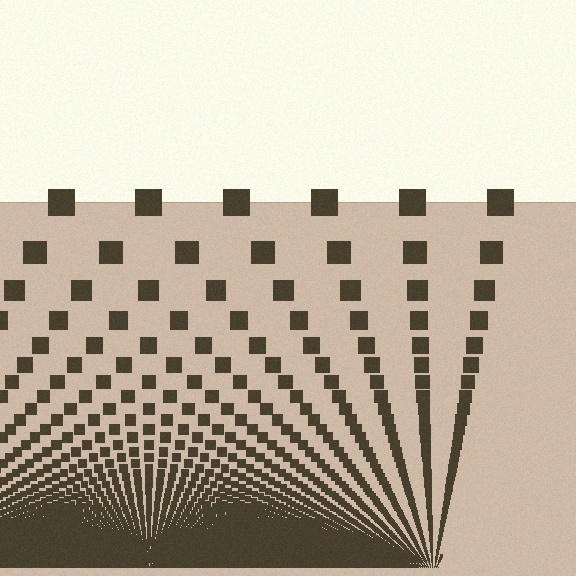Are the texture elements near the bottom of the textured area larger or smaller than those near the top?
Smaller. The gradient is inverted — elements near the bottom are smaller and denser.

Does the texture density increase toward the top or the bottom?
Density increases toward the bottom.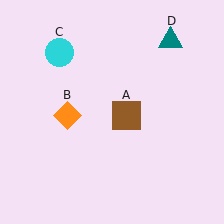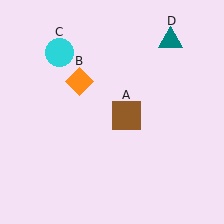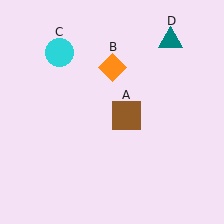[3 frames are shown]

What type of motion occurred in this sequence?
The orange diamond (object B) rotated clockwise around the center of the scene.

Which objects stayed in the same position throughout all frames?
Brown square (object A) and cyan circle (object C) and teal triangle (object D) remained stationary.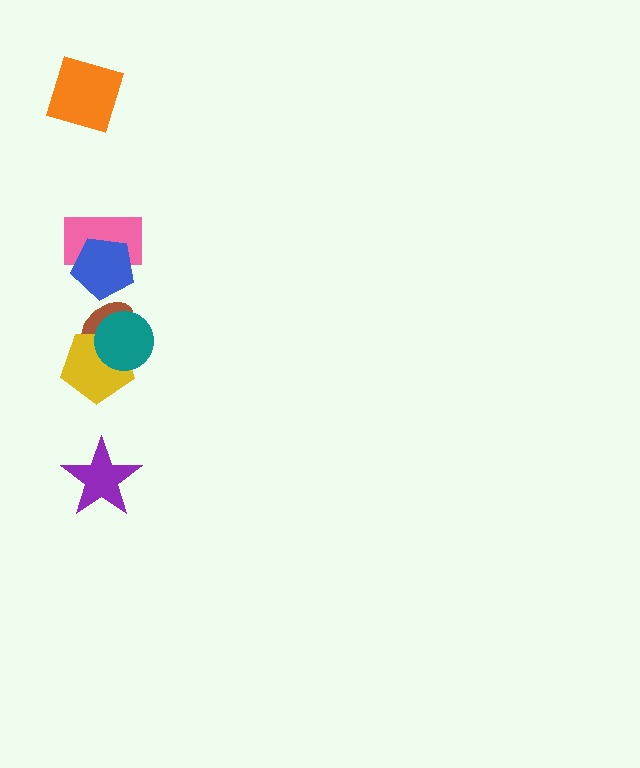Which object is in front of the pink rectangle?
The blue pentagon is in front of the pink rectangle.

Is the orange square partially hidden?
No, no other shape covers it.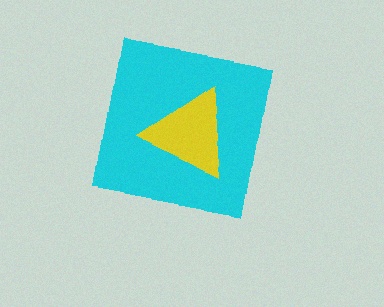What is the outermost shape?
The cyan square.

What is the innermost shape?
The yellow triangle.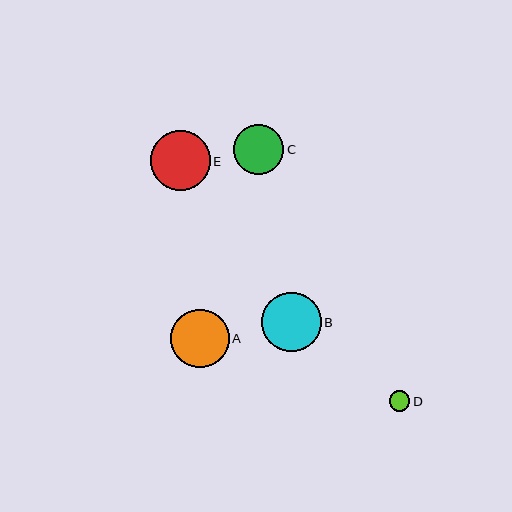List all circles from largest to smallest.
From largest to smallest: E, B, A, C, D.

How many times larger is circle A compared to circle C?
Circle A is approximately 1.2 times the size of circle C.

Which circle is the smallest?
Circle D is the smallest with a size of approximately 20 pixels.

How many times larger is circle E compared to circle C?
Circle E is approximately 1.2 times the size of circle C.